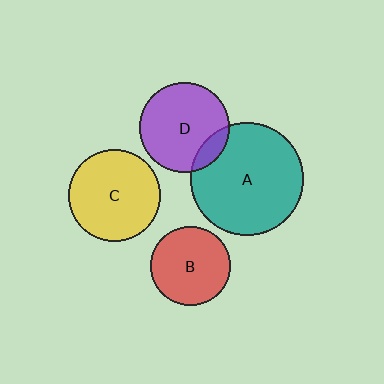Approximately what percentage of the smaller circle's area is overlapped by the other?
Approximately 15%.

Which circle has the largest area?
Circle A (teal).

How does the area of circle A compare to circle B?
Approximately 2.0 times.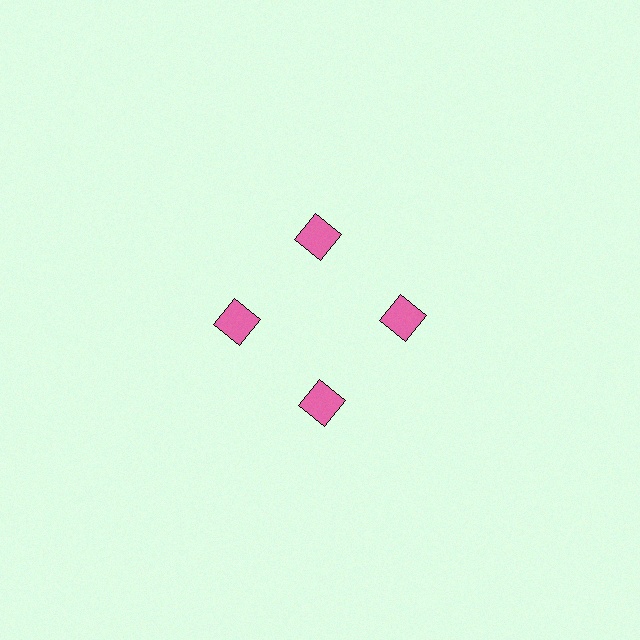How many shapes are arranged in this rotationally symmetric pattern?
There are 4 shapes, arranged in 4 groups of 1.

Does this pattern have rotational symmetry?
Yes, this pattern has 4-fold rotational symmetry. It looks the same after rotating 90 degrees around the center.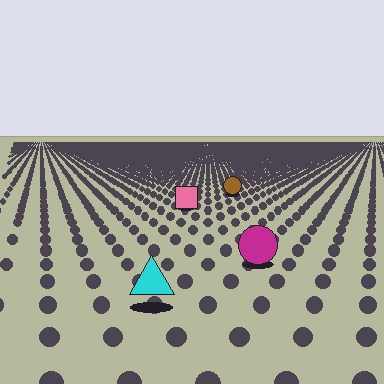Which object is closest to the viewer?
The cyan triangle is closest. The texture marks near it are larger and more spread out.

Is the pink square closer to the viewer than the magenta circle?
No. The magenta circle is closer — you can tell from the texture gradient: the ground texture is coarser near it.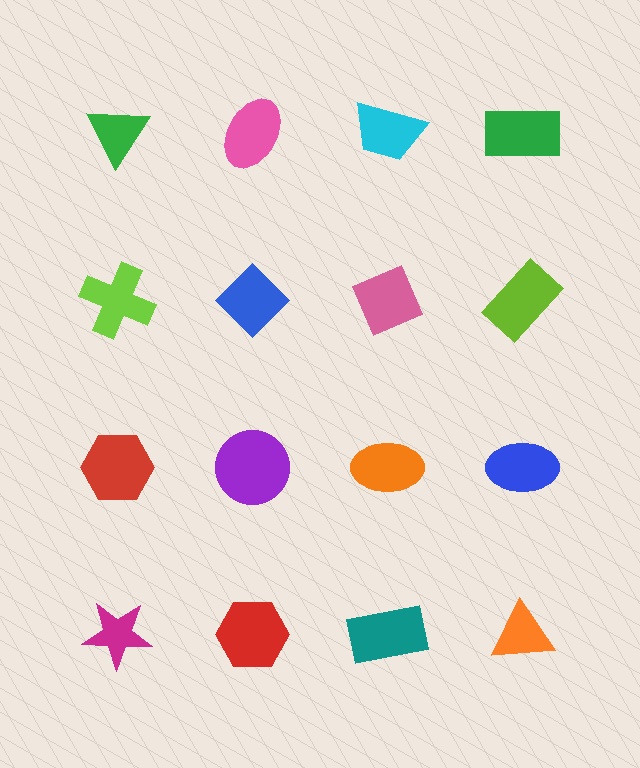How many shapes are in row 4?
4 shapes.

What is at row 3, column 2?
A purple circle.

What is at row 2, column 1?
A lime cross.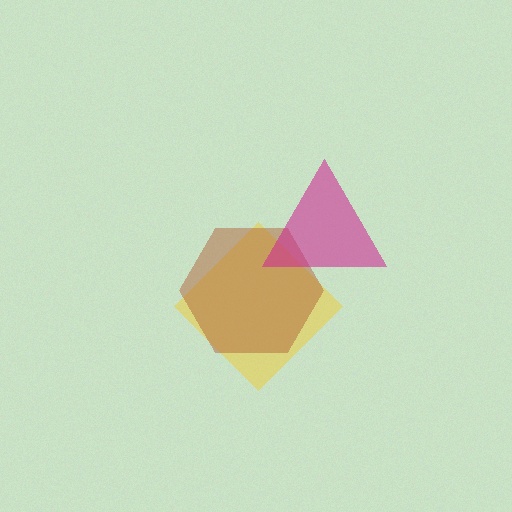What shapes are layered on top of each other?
The layered shapes are: a yellow diamond, a brown hexagon, a magenta triangle.